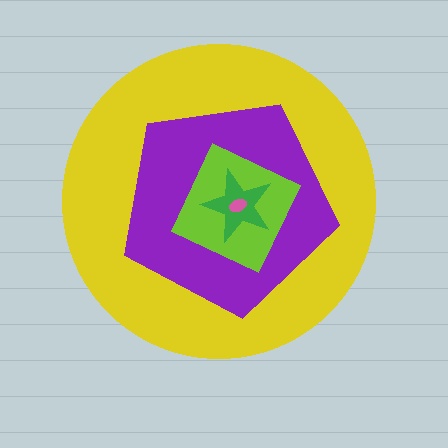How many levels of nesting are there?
5.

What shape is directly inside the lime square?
The green star.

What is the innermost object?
The pink ellipse.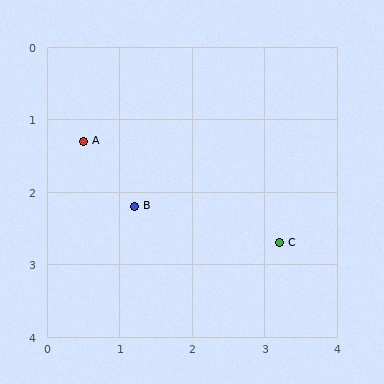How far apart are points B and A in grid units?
Points B and A are about 1.1 grid units apart.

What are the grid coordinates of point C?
Point C is at approximately (3.2, 2.7).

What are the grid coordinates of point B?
Point B is at approximately (1.2, 2.2).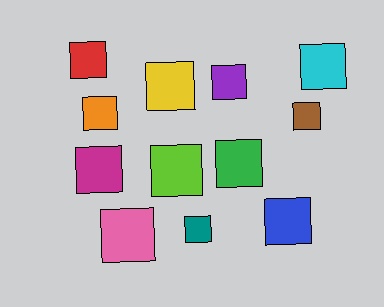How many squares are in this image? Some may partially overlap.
There are 12 squares.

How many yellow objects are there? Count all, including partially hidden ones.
There is 1 yellow object.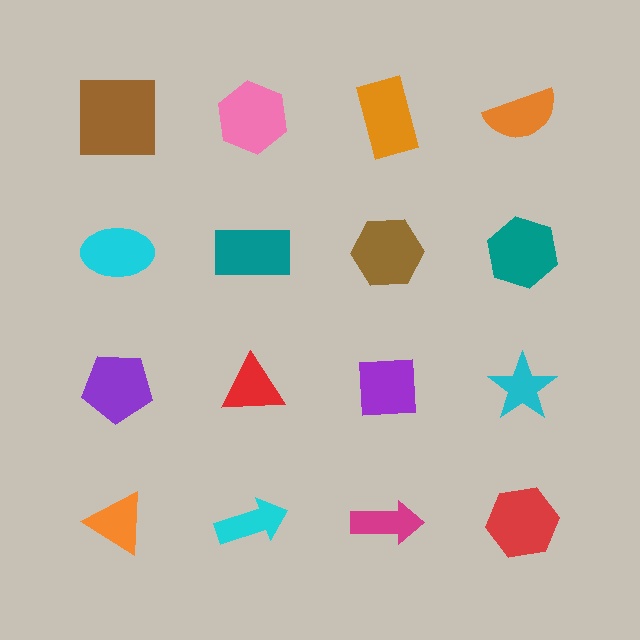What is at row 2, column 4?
A teal hexagon.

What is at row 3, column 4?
A cyan star.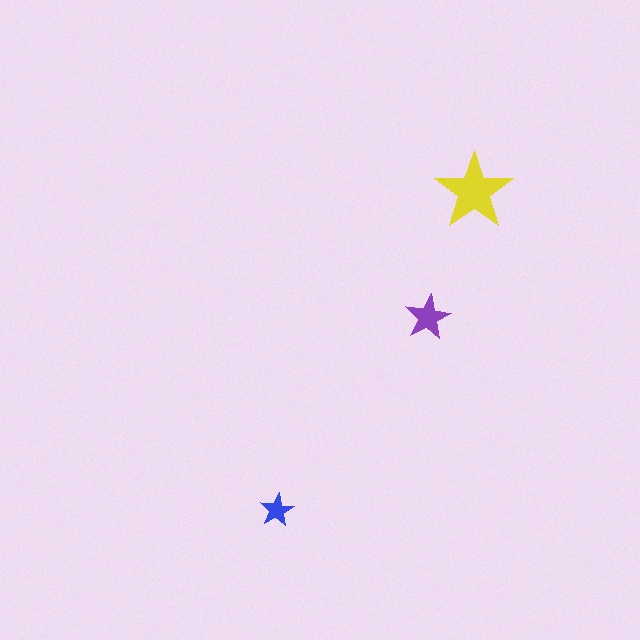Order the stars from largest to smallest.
the yellow one, the purple one, the blue one.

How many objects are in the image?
There are 3 objects in the image.